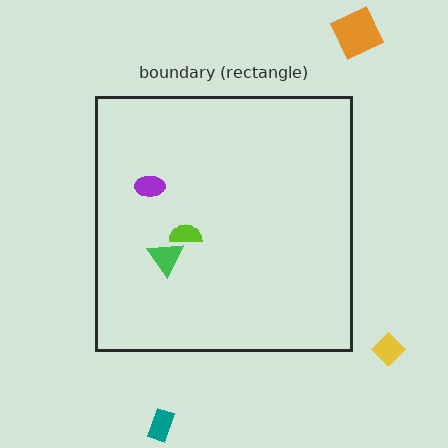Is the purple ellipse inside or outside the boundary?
Inside.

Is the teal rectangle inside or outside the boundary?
Outside.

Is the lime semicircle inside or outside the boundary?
Inside.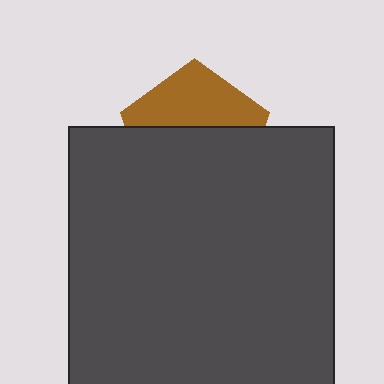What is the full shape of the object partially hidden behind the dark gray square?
The partially hidden object is a brown pentagon.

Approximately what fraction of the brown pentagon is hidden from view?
Roughly 59% of the brown pentagon is hidden behind the dark gray square.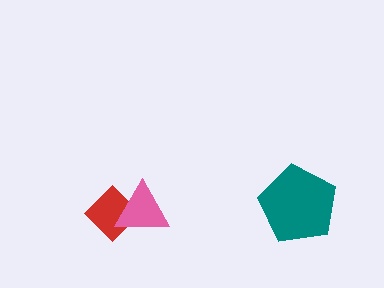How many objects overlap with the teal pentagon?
0 objects overlap with the teal pentagon.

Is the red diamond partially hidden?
Yes, it is partially covered by another shape.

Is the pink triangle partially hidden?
No, no other shape covers it.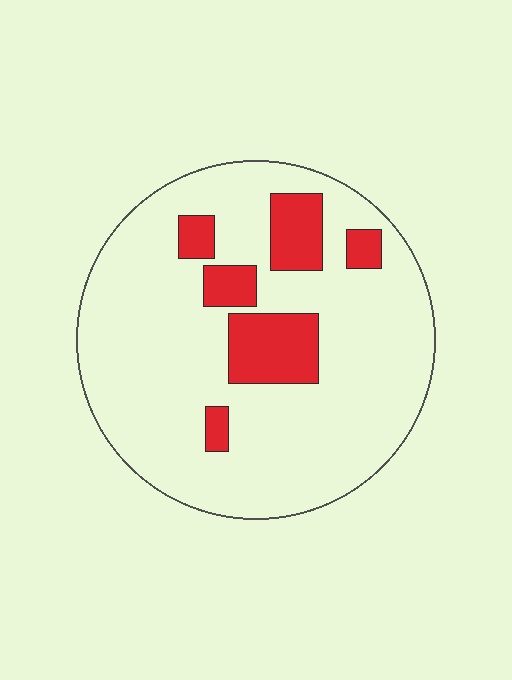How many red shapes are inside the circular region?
6.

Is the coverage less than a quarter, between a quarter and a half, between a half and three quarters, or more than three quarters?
Less than a quarter.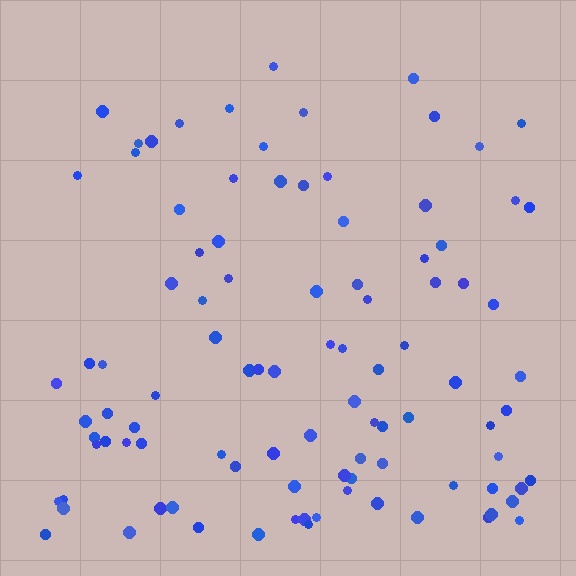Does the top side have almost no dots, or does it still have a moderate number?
Still a moderate number, just noticeably fewer than the bottom.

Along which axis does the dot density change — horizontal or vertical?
Vertical.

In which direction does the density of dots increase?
From top to bottom, with the bottom side densest.